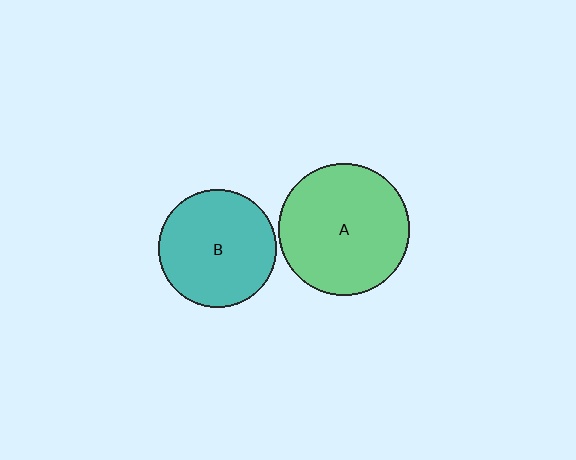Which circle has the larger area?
Circle A (green).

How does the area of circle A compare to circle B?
Approximately 1.2 times.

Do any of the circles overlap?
No, none of the circles overlap.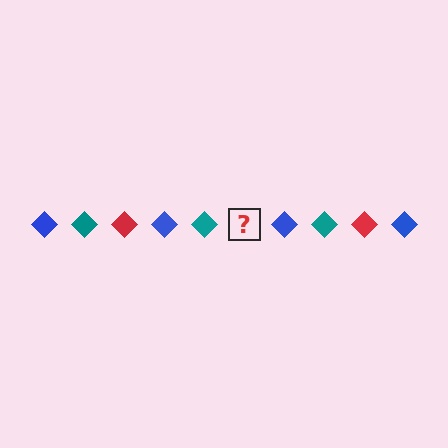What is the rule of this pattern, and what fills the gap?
The rule is that the pattern cycles through blue, teal, red diamonds. The gap should be filled with a red diamond.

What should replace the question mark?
The question mark should be replaced with a red diamond.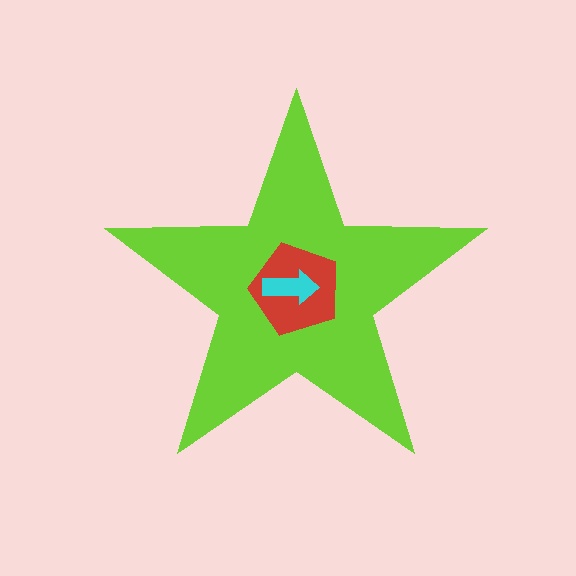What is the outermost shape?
The lime star.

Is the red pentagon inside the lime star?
Yes.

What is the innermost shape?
The cyan arrow.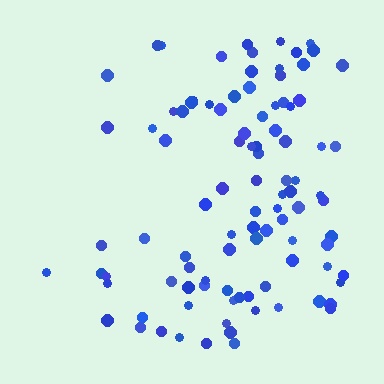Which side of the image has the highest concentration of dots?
The right.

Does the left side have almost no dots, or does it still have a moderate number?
Still a moderate number, just noticeably fewer than the right.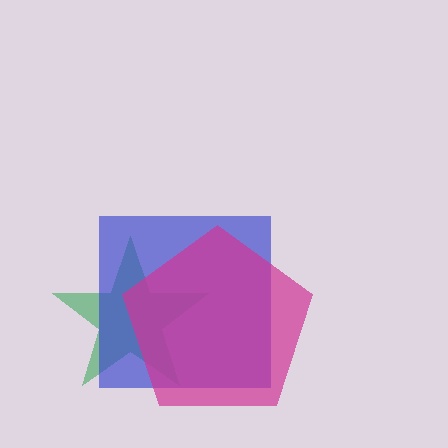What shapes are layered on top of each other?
The layered shapes are: a green star, a blue square, a magenta pentagon.